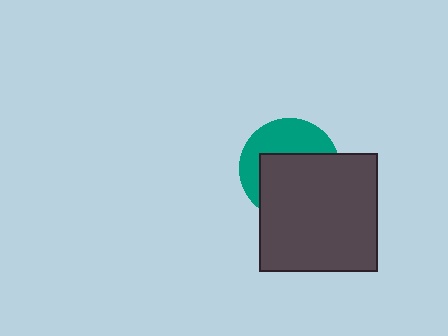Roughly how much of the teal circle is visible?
A small part of it is visible (roughly 42%).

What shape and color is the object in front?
The object in front is a dark gray square.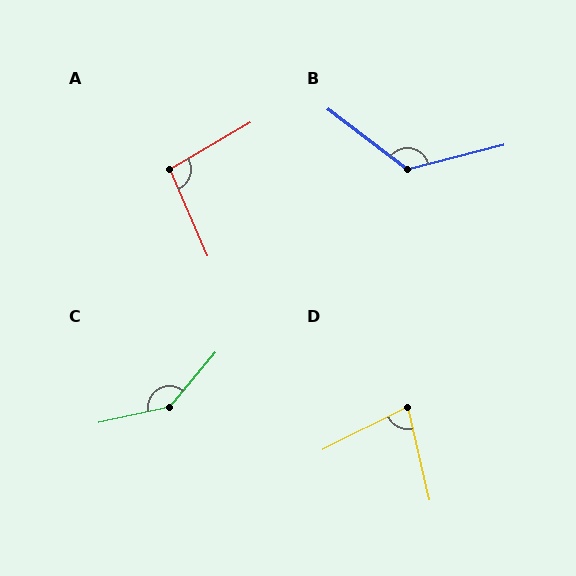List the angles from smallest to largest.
D (76°), A (97°), B (129°), C (142°).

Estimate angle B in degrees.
Approximately 129 degrees.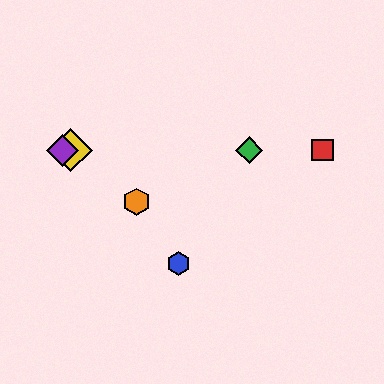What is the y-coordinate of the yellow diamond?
The yellow diamond is at y≈150.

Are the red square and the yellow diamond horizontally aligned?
Yes, both are at y≈150.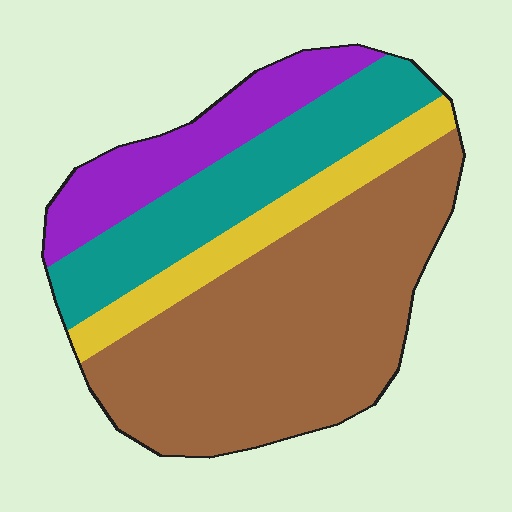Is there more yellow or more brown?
Brown.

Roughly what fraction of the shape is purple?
Purple takes up about one sixth (1/6) of the shape.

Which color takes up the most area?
Brown, at roughly 50%.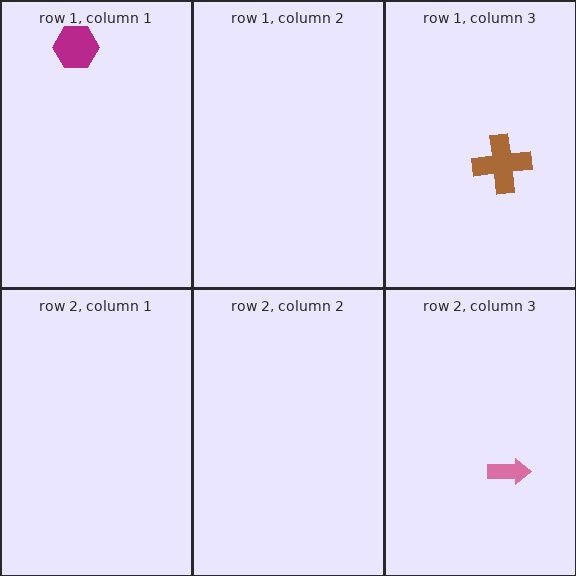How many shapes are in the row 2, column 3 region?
1.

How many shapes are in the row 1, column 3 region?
1.